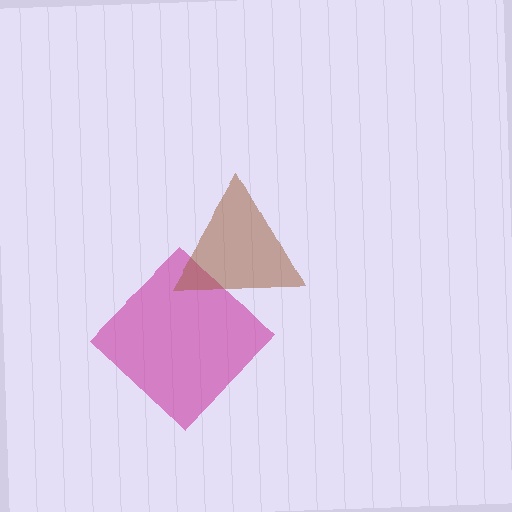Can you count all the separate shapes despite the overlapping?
Yes, there are 2 separate shapes.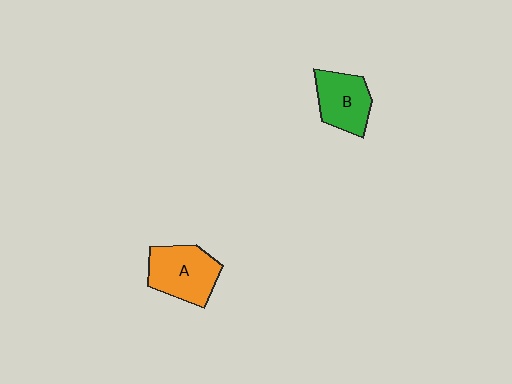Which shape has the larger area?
Shape A (orange).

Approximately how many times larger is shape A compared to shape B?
Approximately 1.2 times.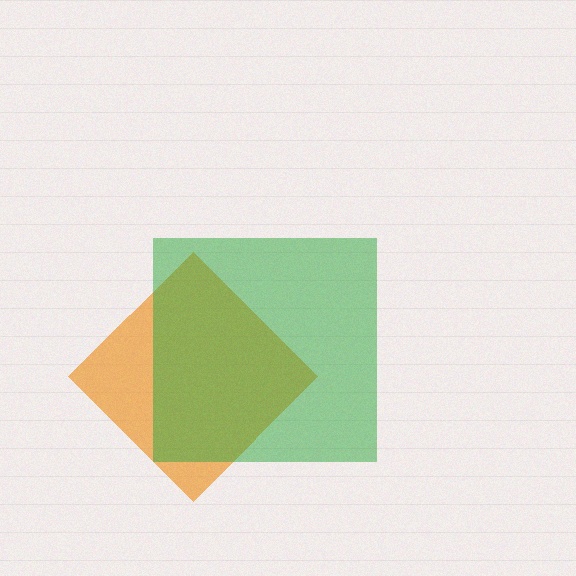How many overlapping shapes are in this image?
There are 2 overlapping shapes in the image.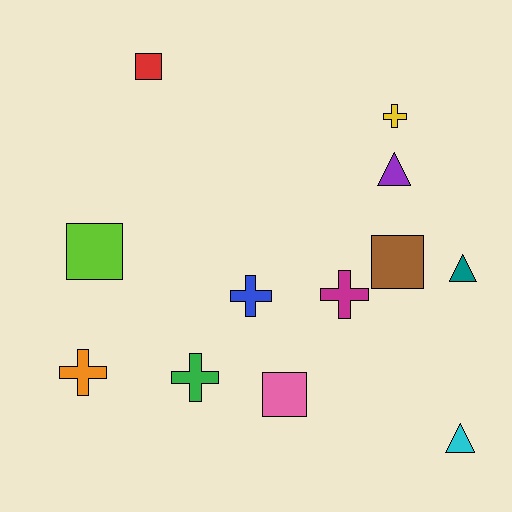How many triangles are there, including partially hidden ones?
There are 3 triangles.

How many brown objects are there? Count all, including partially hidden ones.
There is 1 brown object.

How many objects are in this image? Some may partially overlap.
There are 12 objects.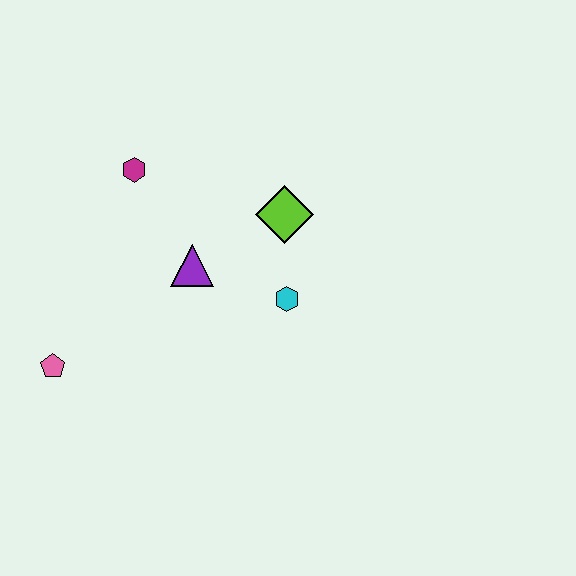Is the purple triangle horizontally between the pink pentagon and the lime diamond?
Yes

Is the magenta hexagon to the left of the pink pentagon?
No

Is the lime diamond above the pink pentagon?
Yes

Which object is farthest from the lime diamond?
The pink pentagon is farthest from the lime diamond.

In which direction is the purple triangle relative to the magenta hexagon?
The purple triangle is below the magenta hexagon.